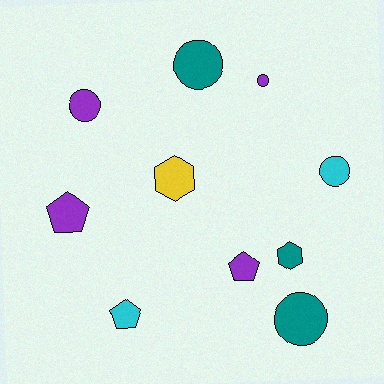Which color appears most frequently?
Purple, with 4 objects.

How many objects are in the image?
There are 10 objects.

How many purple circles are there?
There are 2 purple circles.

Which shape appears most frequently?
Circle, with 5 objects.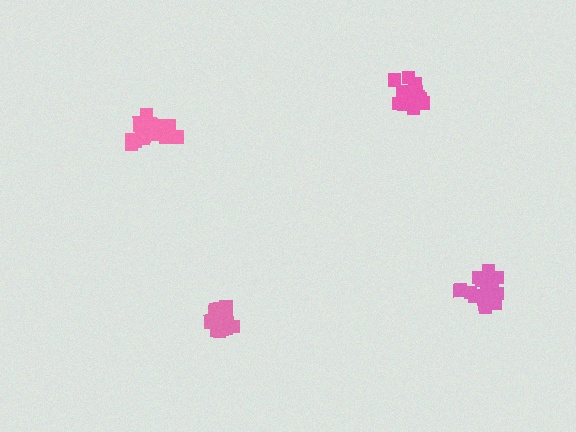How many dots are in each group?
Group 1: 19 dots, Group 2: 18 dots, Group 3: 18 dots, Group 4: 19 dots (74 total).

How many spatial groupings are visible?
There are 4 spatial groupings.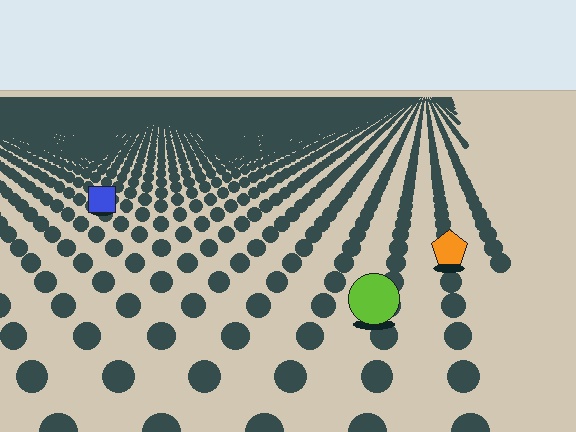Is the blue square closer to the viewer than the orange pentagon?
No. The orange pentagon is closer — you can tell from the texture gradient: the ground texture is coarser near it.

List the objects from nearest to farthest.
From nearest to farthest: the lime circle, the orange pentagon, the blue square.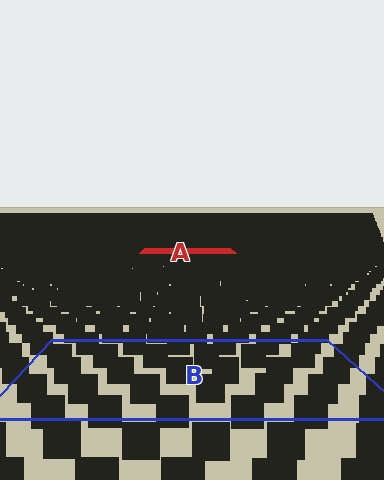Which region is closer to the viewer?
Region B is closer. The texture elements there are larger and more spread out.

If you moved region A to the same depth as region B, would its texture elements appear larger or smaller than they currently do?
They would appear larger. At a closer depth, the same texture elements are projected at a bigger on-screen size.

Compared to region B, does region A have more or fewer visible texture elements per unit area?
Region A has more texture elements per unit area — they are packed more densely because it is farther away.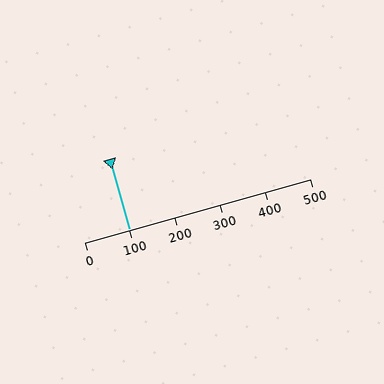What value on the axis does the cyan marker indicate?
The marker indicates approximately 100.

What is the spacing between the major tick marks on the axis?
The major ticks are spaced 100 apart.